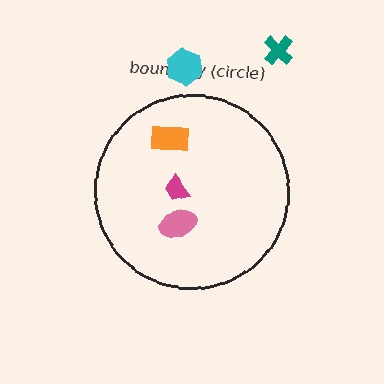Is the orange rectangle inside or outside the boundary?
Inside.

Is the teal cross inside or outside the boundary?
Outside.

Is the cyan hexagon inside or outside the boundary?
Outside.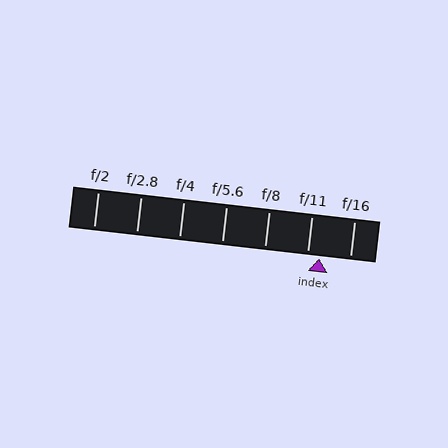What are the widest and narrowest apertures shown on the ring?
The widest aperture shown is f/2 and the narrowest is f/16.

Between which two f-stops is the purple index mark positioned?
The index mark is between f/11 and f/16.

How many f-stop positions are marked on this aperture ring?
There are 7 f-stop positions marked.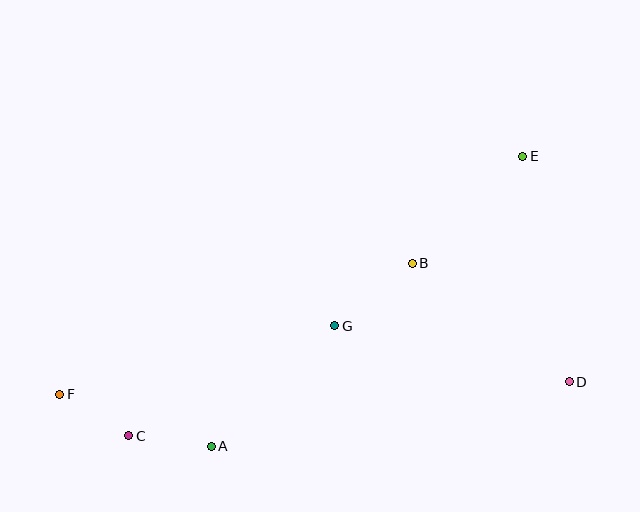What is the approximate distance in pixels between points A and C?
The distance between A and C is approximately 83 pixels.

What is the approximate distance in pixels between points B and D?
The distance between B and D is approximately 196 pixels.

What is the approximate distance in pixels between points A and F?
The distance between A and F is approximately 160 pixels.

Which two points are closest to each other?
Points C and F are closest to each other.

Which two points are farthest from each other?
Points E and F are farthest from each other.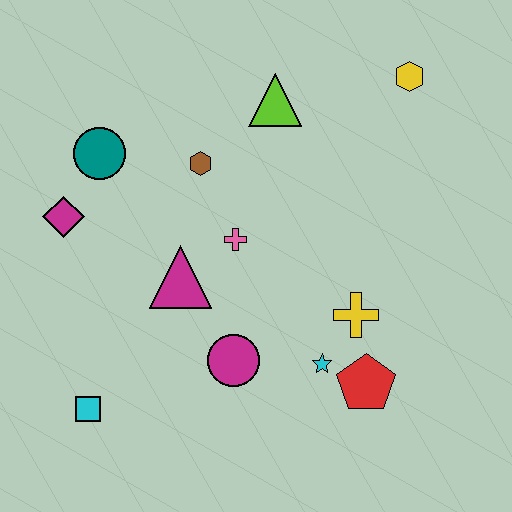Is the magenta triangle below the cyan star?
No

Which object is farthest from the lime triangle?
The cyan square is farthest from the lime triangle.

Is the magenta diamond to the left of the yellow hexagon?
Yes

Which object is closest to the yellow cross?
The cyan star is closest to the yellow cross.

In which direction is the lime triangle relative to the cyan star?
The lime triangle is above the cyan star.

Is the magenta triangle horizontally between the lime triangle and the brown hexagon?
No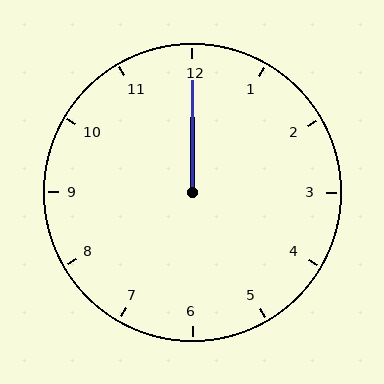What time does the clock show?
12:00.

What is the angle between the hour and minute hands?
Approximately 0 degrees.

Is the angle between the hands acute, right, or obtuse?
It is acute.